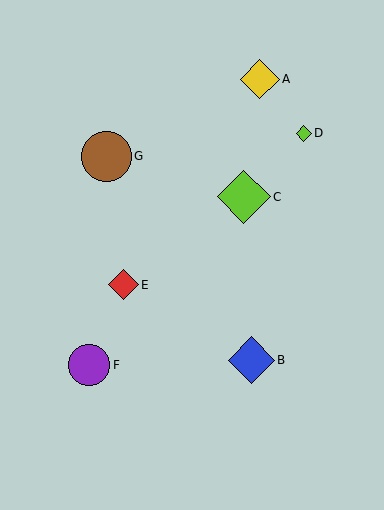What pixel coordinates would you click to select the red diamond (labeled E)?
Click at (123, 285) to select the red diamond E.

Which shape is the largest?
The lime diamond (labeled C) is the largest.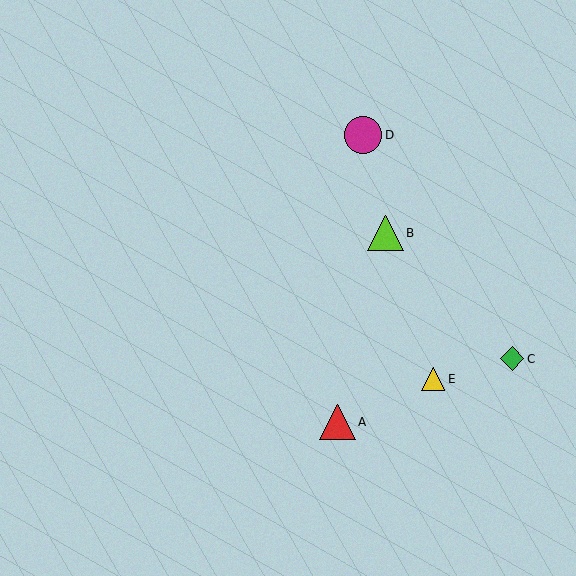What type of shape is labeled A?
Shape A is a red triangle.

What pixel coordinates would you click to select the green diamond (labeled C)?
Click at (512, 359) to select the green diamond C.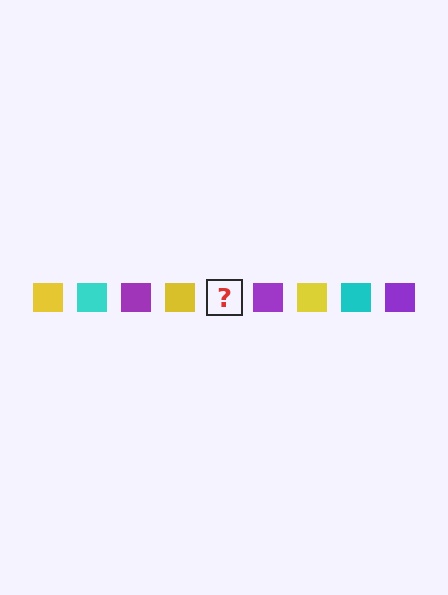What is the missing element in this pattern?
The missing element is a cyan square.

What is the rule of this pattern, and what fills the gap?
The rule is that the pattern cycles through yellow, cyan, purple squares. The gap should be filled with a cyan square.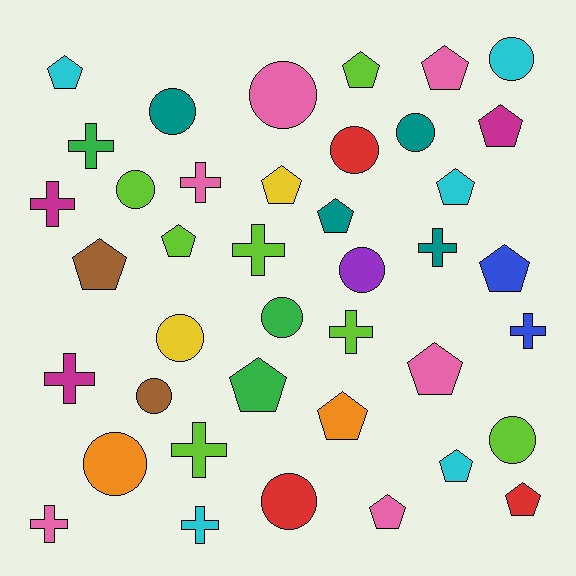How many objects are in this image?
There are 40 objects.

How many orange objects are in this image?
There are 2 orange objects.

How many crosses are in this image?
There are 11 crosses.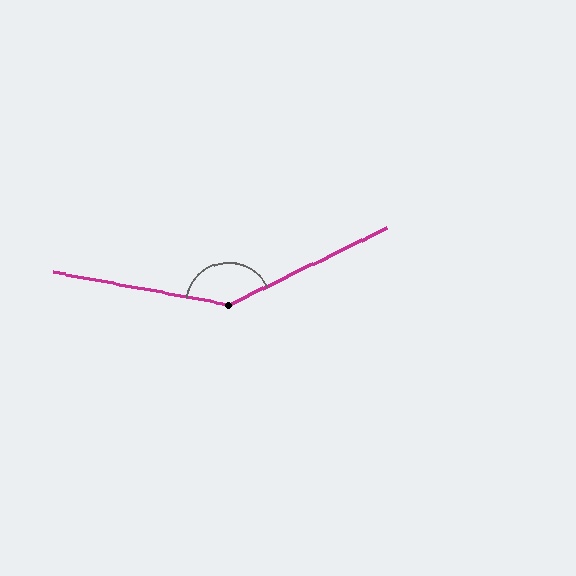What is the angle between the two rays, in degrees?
Approximately 143 degrees.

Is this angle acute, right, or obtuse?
It is obtuse.